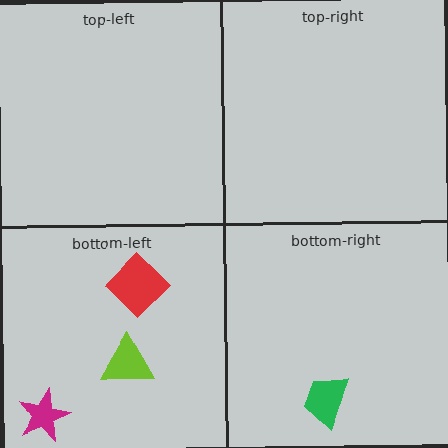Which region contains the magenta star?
The bottom-left region.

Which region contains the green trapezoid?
The bottom-right region.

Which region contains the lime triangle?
The bottom-left region.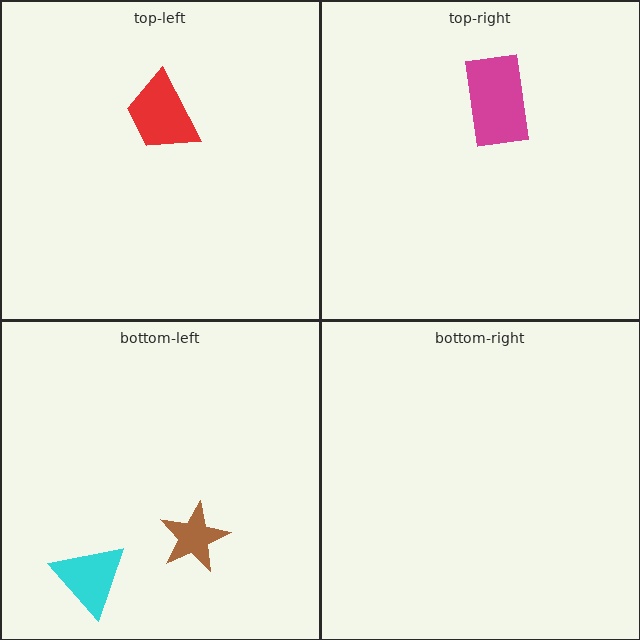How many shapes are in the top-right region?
1.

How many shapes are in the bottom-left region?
2.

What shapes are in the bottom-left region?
The cyan triangle, the brown star.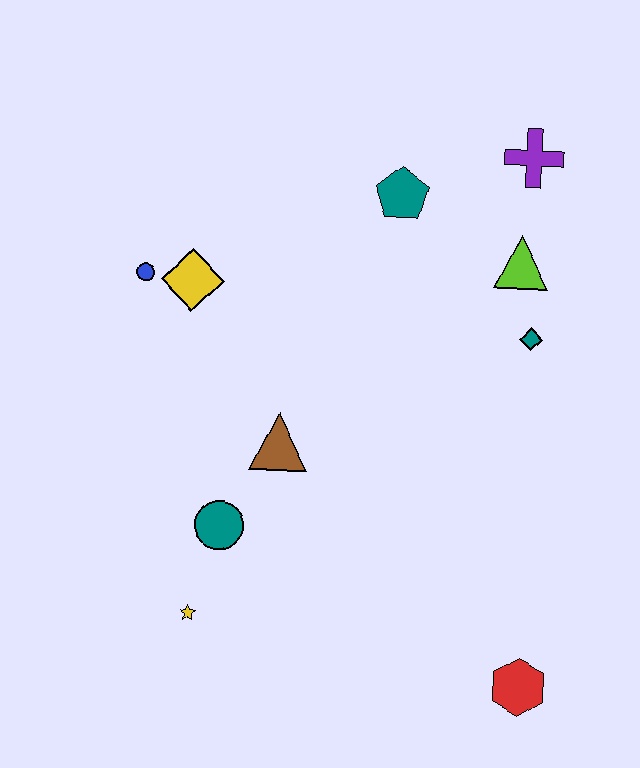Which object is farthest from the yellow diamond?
The red hexagon is farthest from the yellow diamond.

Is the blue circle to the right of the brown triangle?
No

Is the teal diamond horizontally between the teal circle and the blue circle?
No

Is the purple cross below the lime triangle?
No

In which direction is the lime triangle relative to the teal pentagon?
The lime triangle is to the right of the teal pentagon.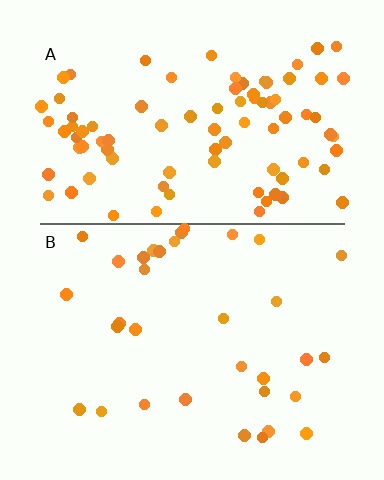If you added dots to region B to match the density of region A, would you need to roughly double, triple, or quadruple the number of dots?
Approximately triple.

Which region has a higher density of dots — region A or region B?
A (the top).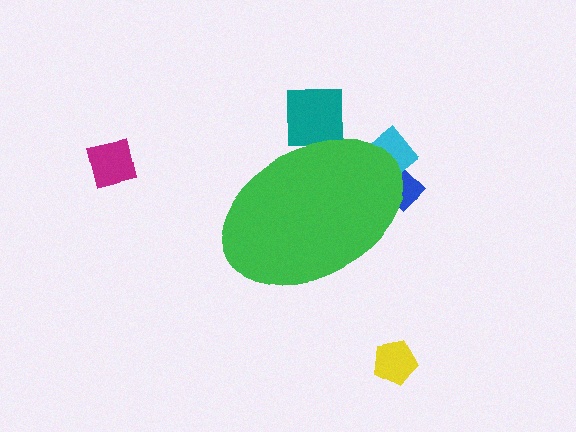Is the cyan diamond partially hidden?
Yes, the cyan diamond is partially hidden behind the green ellipse.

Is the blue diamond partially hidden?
Yes, the blue diamond is partially hidden behind the green ellipse.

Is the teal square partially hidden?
Yes, the teal square is partially hidden behind the green ellipse.